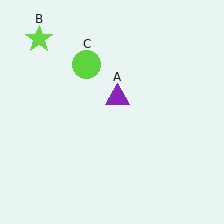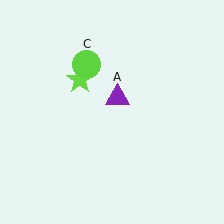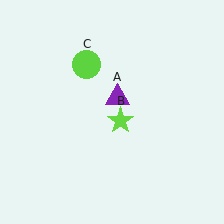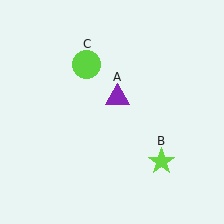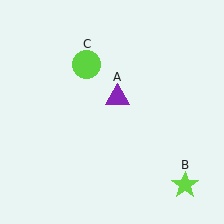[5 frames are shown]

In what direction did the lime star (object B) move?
The lime star (object B) moved down and to the right.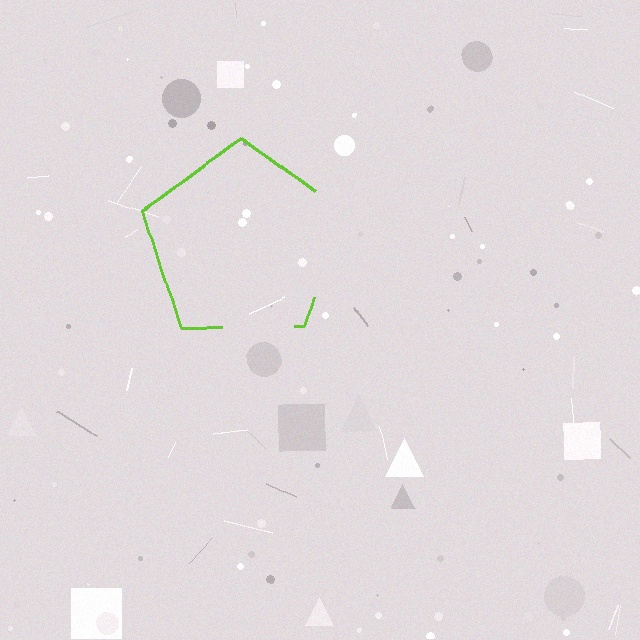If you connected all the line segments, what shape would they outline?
They would outline a pentagon.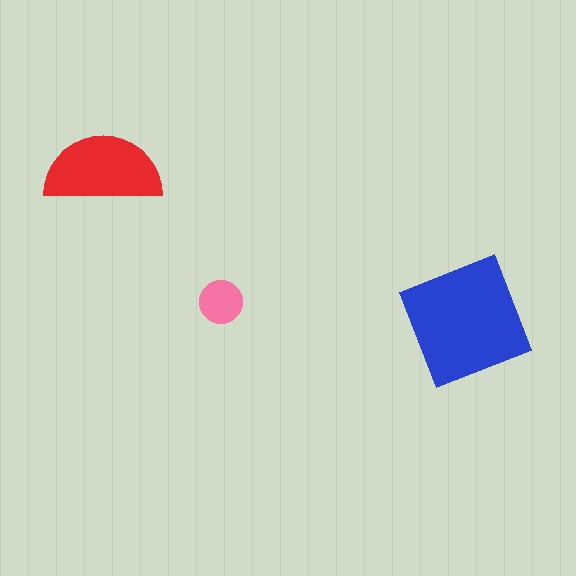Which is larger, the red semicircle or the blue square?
The blue square.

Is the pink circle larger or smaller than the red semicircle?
Smaller.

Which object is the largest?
The blue square.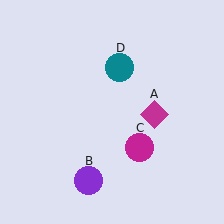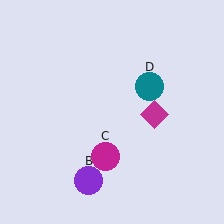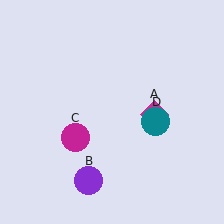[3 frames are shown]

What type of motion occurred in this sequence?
The magenta circle (object C), teal circle (object D) rotated clockwise around the center of the scene.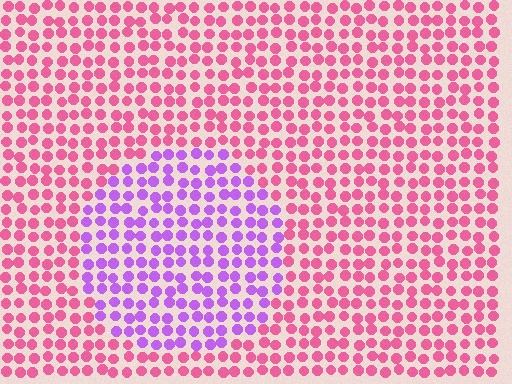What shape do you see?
I see a circle.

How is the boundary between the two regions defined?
The boundary is defined purely by a slight shift in hue (about 53 degrees). Spacing, size, and orientation are identical on both sides.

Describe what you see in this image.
The image is filled with small pink elements in a uniform arrangement. A circle-shaped region is visible where the elements are tinted to a slightly different hue, forming a subtle color boundary.